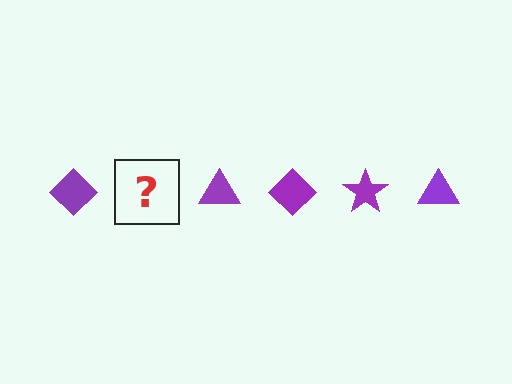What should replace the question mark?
The question mark should be replaced with a purple star.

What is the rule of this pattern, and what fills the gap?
The rule is that the pattern cycles through diamond, star, triangle shapes in purple. The gap should be filled with a purple star.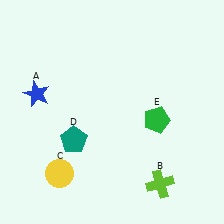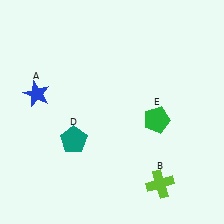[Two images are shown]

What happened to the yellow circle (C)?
The yellow circle (C) was removed in Image 2. It was in the bottom-left area of Image 1.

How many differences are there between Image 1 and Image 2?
There is 1 difference between the two images.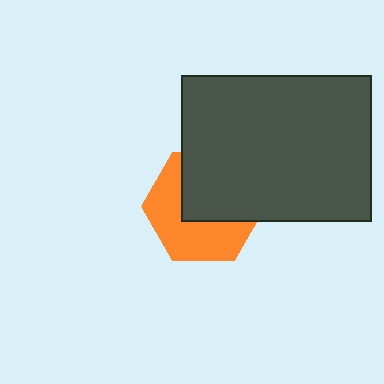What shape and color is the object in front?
The object in front is a dark gray rectangle.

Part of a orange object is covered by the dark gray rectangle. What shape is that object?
It is a hexagon.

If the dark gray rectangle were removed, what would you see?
You would see the complete orange hexagon.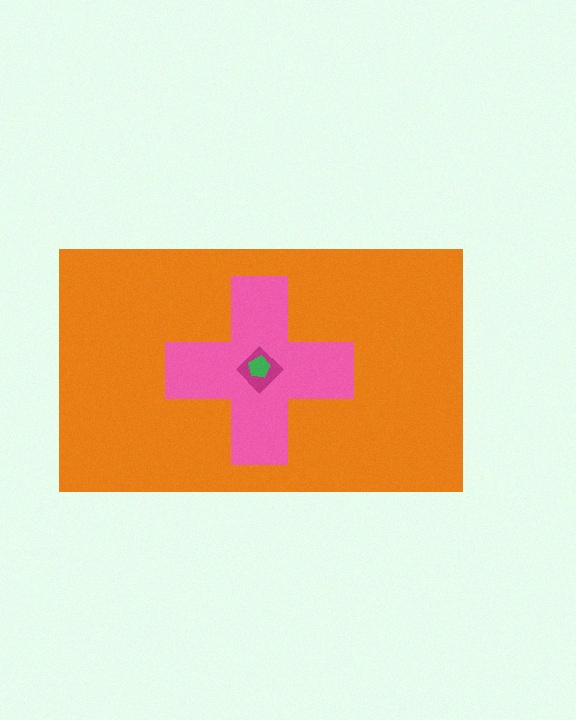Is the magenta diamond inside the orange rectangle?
Yes.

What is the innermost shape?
The green pentagon.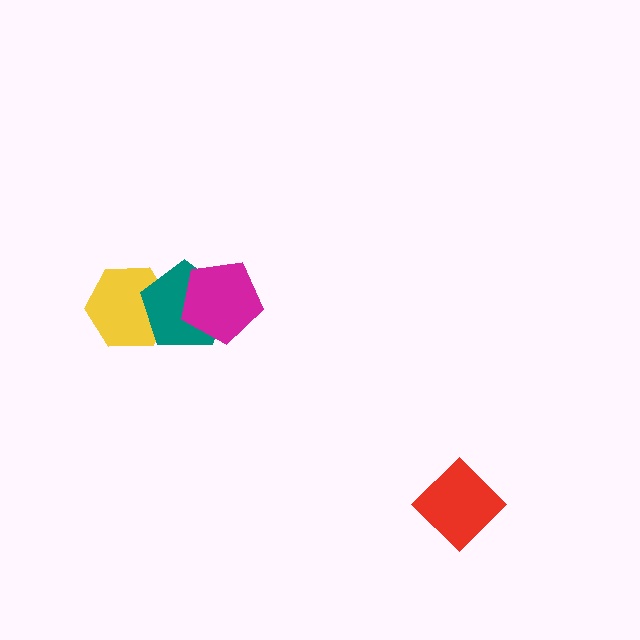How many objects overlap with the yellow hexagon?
1 object overlaps with the yellow hexagon.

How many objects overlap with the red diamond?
0 objects overlap with the red diamond.